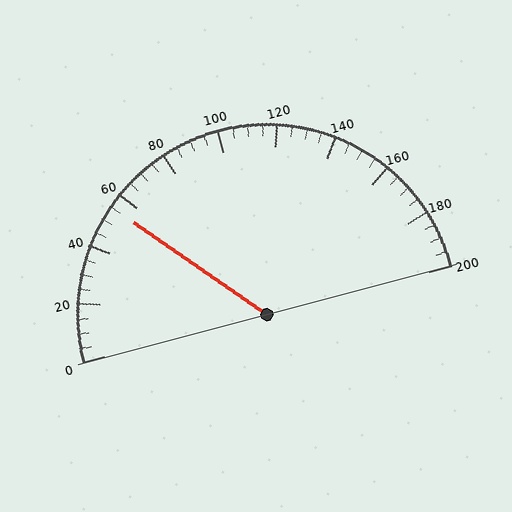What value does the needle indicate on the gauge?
The needle indicates approximately 55.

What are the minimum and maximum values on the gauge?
The gauge ranges from 0 to 200.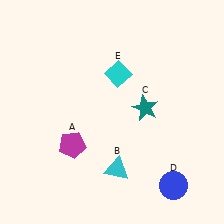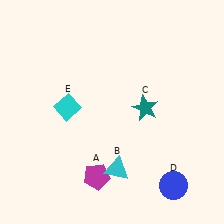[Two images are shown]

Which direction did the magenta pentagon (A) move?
The magenta pentagon (A) moved down.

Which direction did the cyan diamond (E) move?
The cyan diamond (E) moved left.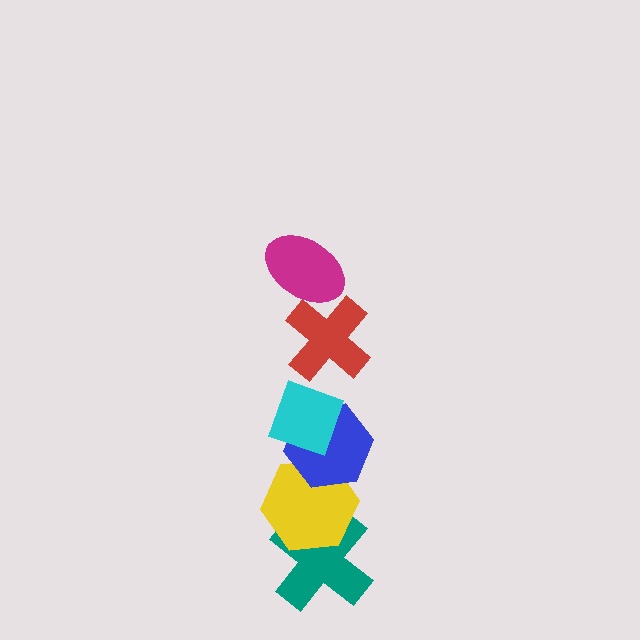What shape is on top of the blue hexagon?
The cyan diamond is on top of the blue hexagon.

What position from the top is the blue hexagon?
The blue hexagon is 4th from the top.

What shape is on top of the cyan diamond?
The red cross is on top of the cyan diamond.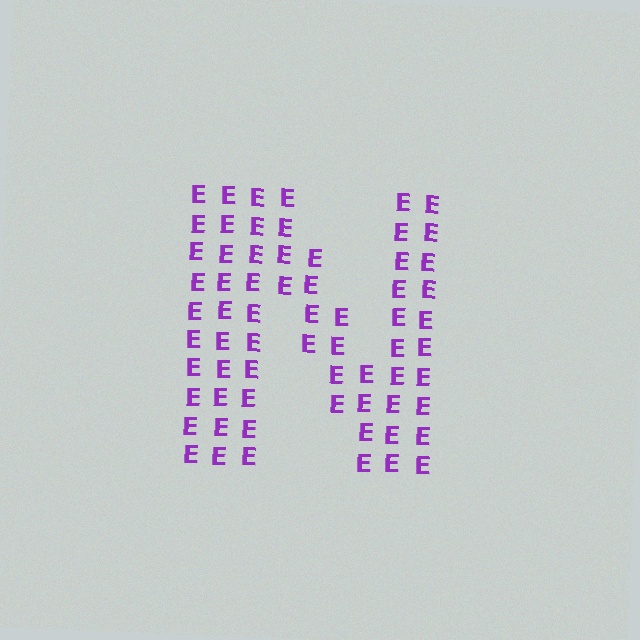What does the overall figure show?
The overall figure shows the letter N.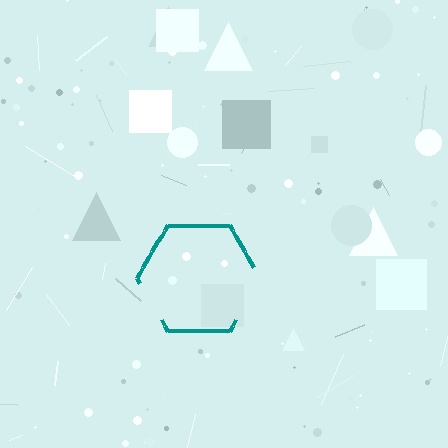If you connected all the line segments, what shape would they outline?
They would outline a hexagon.